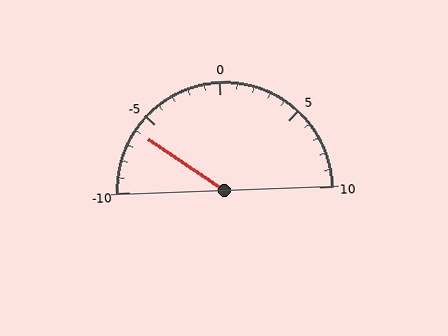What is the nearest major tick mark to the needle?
The nearest major tick mark is -5.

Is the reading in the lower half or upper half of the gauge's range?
The reading is in the lower half of the range (-10 to 10).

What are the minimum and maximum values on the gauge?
The gauge ranges from -10 to 10.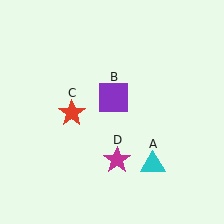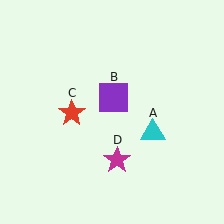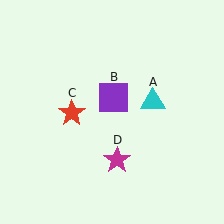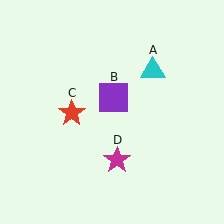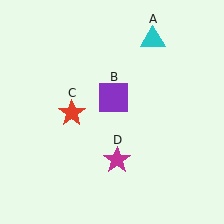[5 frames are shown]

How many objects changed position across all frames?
1 object changed position: cyan triangle (object A).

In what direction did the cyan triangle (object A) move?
The cyan triangle (object A) moved up.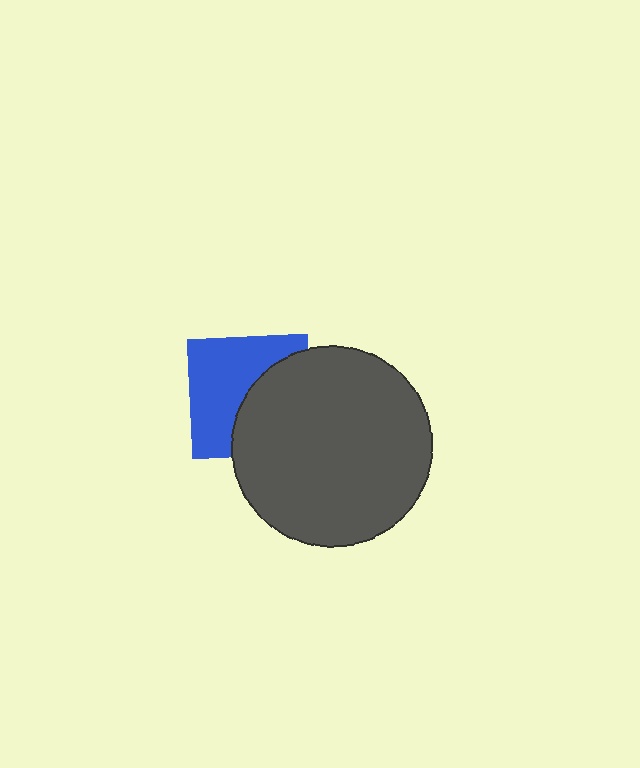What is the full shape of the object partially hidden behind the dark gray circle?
The partially hidden object is a blue square.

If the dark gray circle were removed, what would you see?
You would see the complete blue square.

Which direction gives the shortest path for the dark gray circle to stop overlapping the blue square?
Moving right gives the shortest separation.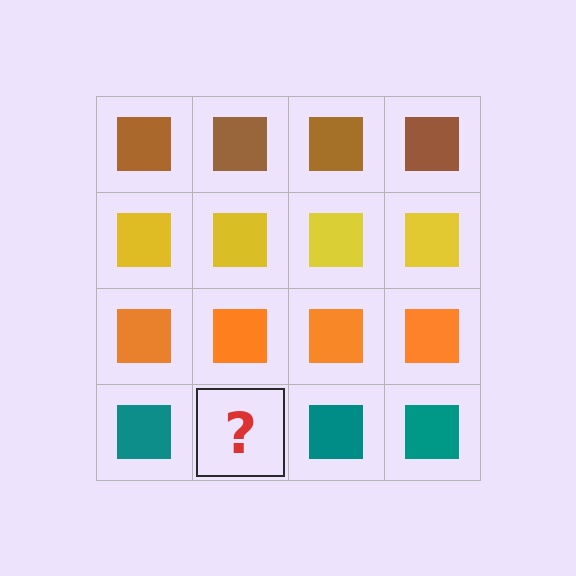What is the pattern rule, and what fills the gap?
The rule is that each row has a consistent color. The gap should be filled with a teal square.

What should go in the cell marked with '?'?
The missing cell should contain a teal square.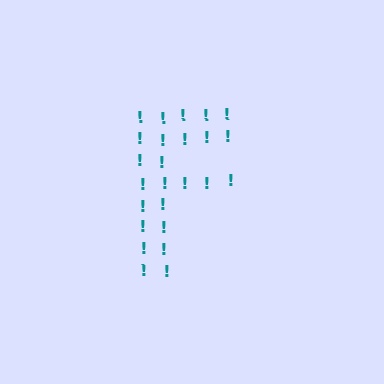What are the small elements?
The small elements are exclamation marks.